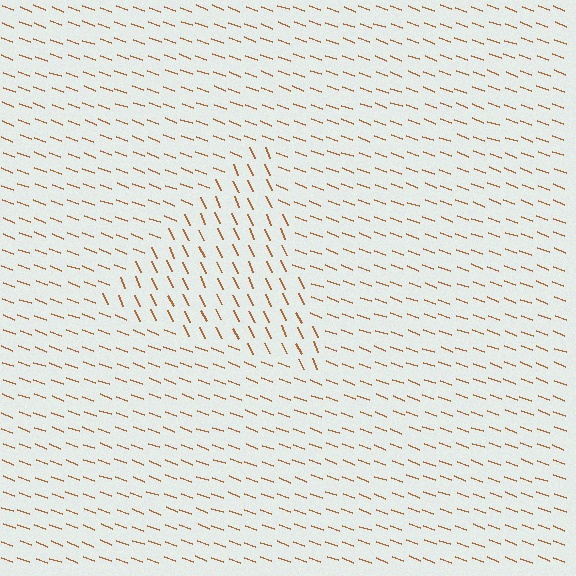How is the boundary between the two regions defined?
The boundary is defined purely by a change in line orientation (approximately 45 degrees difference). All lines are the same color and thickness.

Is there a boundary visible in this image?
Yes, there is a texture boundary formed by a change in line orientation.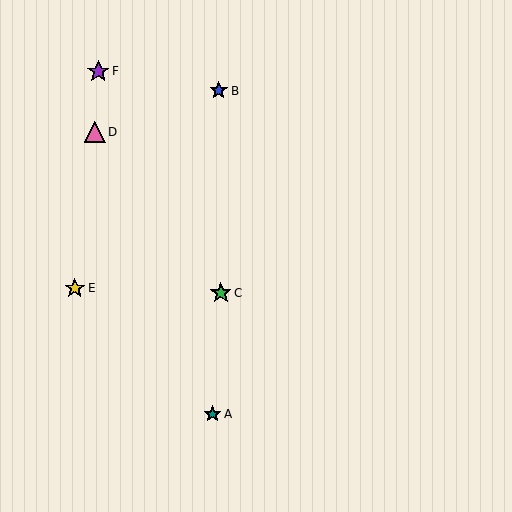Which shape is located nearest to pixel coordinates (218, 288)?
The green star (labeled C) at (221, 293) is nearest to that location.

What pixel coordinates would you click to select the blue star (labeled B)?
Click at (219, 91) to select the blue star B.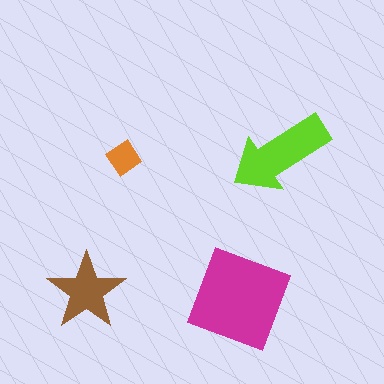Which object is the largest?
The magenta square.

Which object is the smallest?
The orange diamond.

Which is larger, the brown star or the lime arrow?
The lime arrow.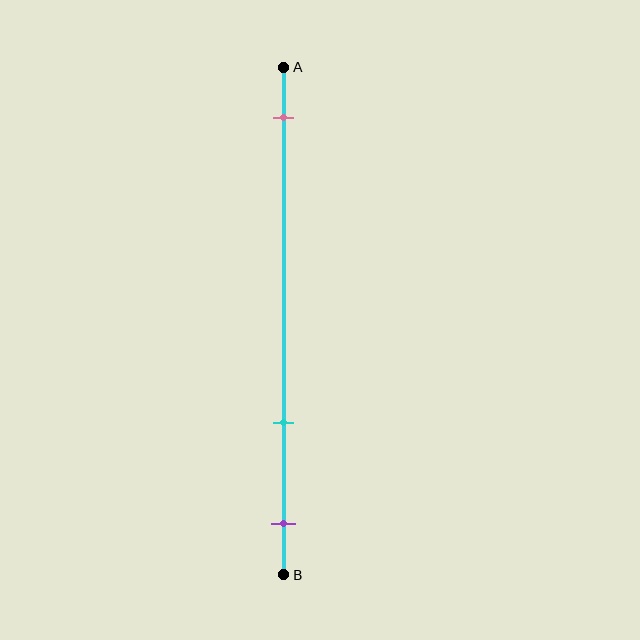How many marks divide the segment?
There are 3 marks dividing the segment.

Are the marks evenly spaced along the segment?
No, the marks are not evenly spaced.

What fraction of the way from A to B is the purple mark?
The purple mark is approximately 90% (0.9) of the way from A to B.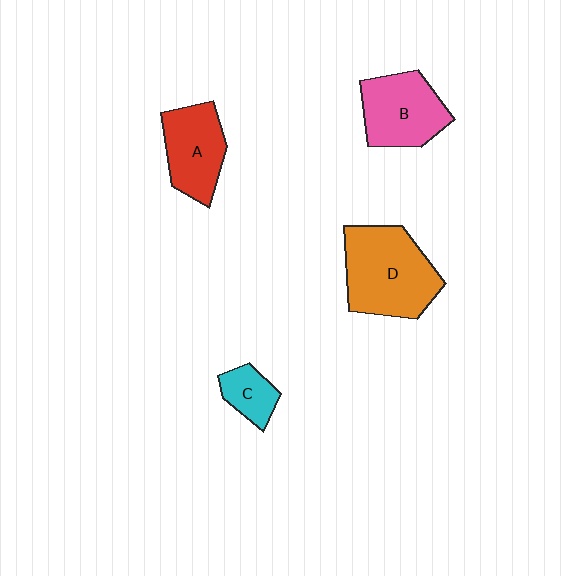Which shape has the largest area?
Shape D (orange).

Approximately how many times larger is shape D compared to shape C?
Approximately 2.9 times.